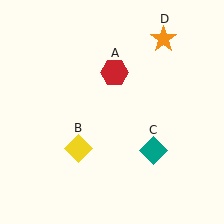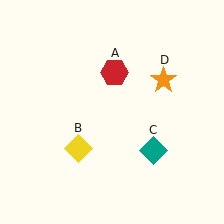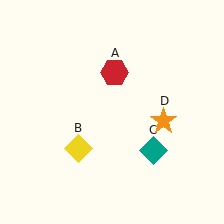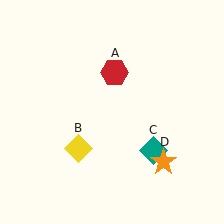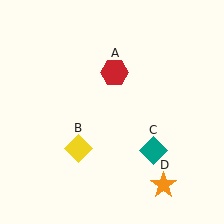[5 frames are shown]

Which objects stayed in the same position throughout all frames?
Red hexagon (object A) and yellow diamond (object B) and teal diamond (object C) remained stationary.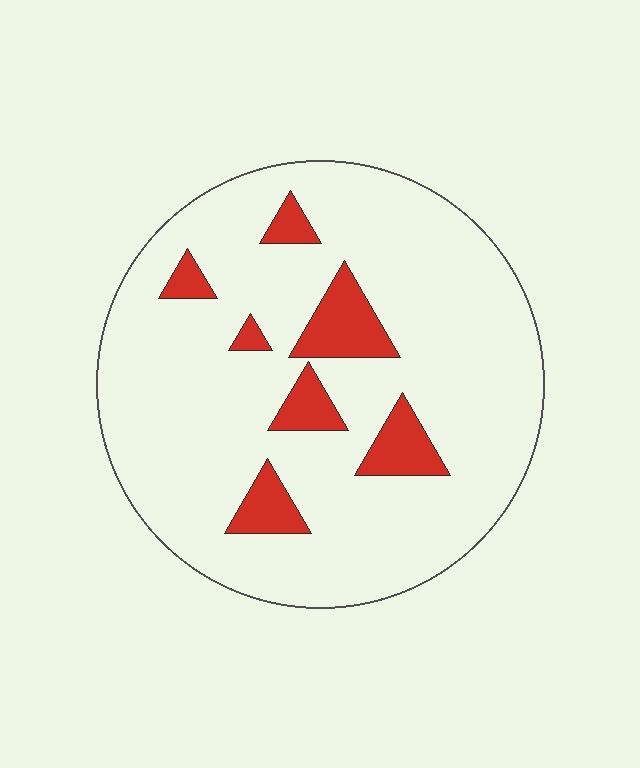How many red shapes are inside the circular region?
7.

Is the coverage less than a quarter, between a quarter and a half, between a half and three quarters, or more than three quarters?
Less than a quarter.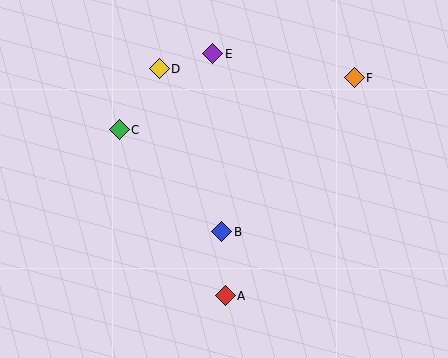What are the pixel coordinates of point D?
Point D is at (159, 69).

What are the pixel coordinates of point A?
Point A is at (225, 296).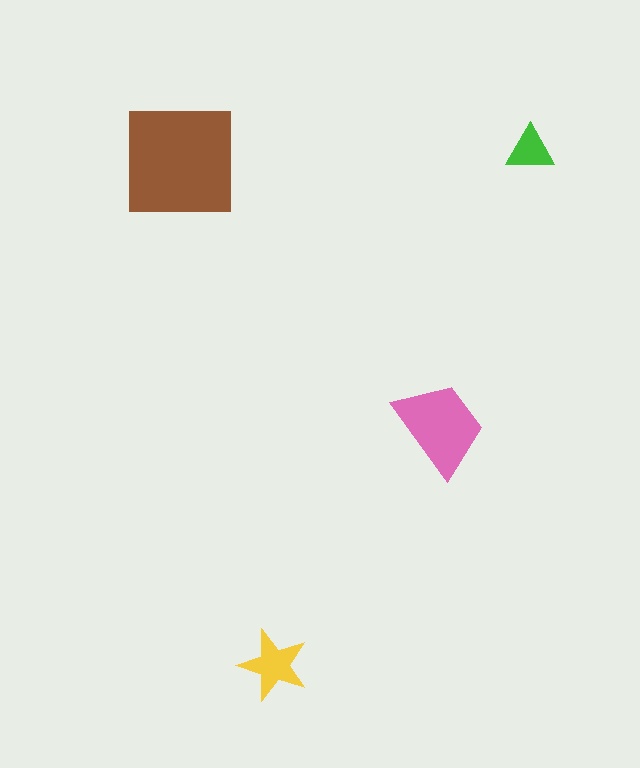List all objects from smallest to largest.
The green triangle, the yellow star, the pink trapezoid, the brown square.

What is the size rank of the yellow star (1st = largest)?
3rd.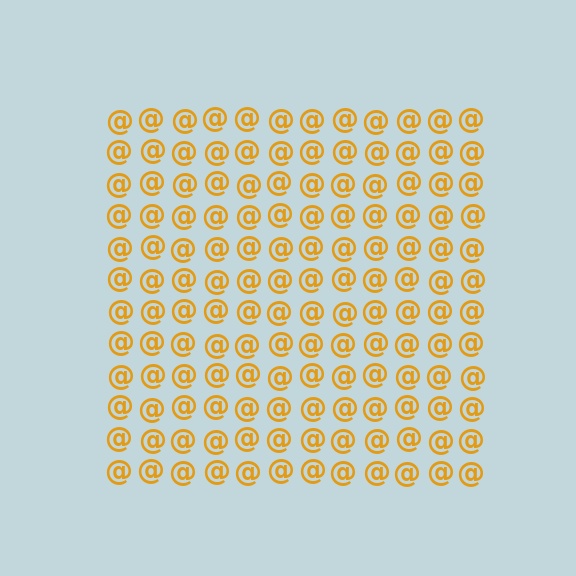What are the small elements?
The small elements are at signs.